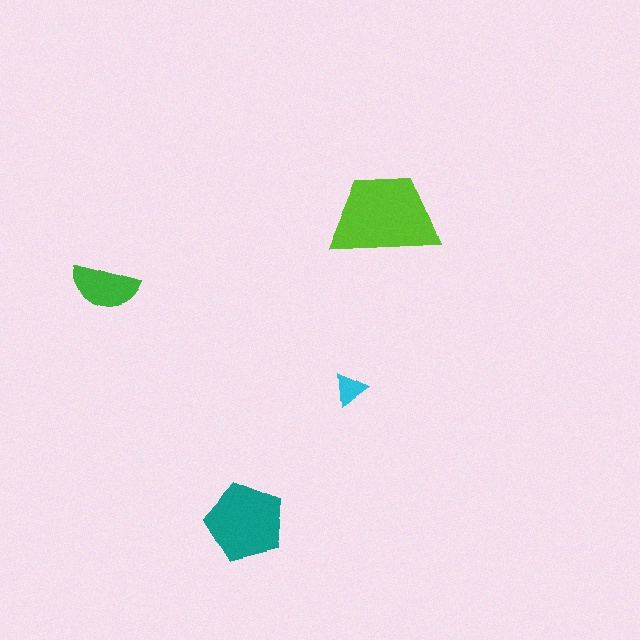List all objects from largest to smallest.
The lime trapezoid, the teal pentagon, the green semicircle, the cyan triangle.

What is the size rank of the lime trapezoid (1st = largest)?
1st.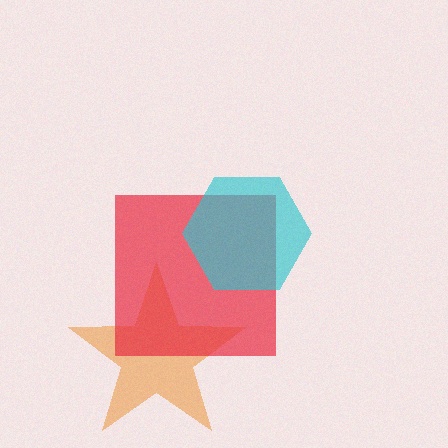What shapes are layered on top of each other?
The layered shapes are: an orange star, a red square, a cyan hexagon.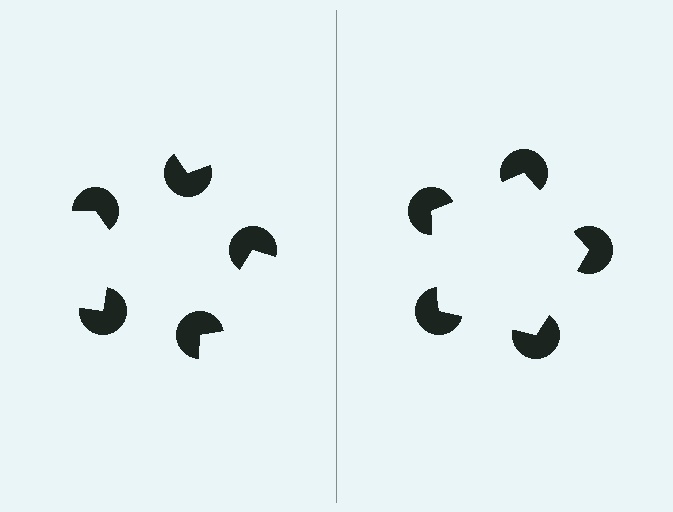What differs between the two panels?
The pac-man discs are positioned identically on both sides; only the wedge orientations differ. On the right they align to a pentagon; on the left they are misaligned.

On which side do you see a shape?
An illusory pentagon appears on the right side. On the left side the wedge cuts are rotated, so no coherent shape forms.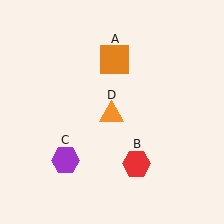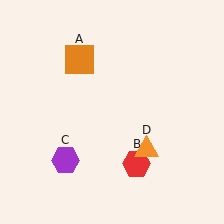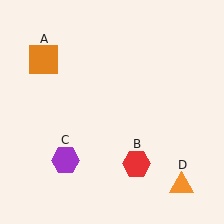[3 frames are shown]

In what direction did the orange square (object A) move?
The orange square (object A) moved left.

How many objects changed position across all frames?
2 objects changed position: orange square (object A), orange triangle (object D).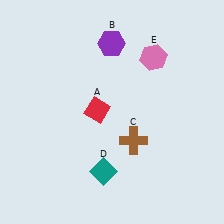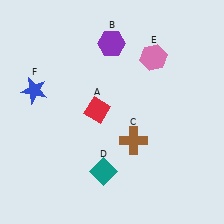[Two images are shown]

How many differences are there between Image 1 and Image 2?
There is 1 difference between the two images.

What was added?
A blue star (F) was added in Image 2.